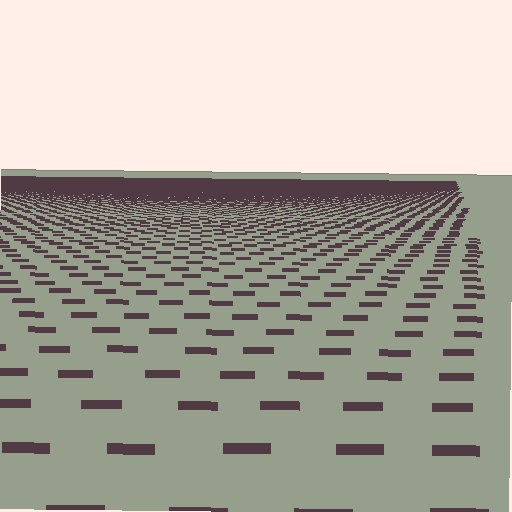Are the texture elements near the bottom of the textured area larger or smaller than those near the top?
Larger. Near the bottom, elements are closer to the viewer and appear at a bigger on-screen size.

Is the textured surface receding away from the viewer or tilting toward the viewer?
The surface is receding away from the viewer. Texture elements get smaller and denser toward the top.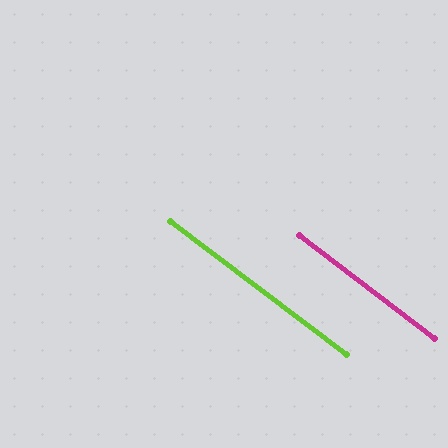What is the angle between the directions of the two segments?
Approximately 0 degrees.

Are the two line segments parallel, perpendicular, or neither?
Parallel — their directions differ by only 0.1°.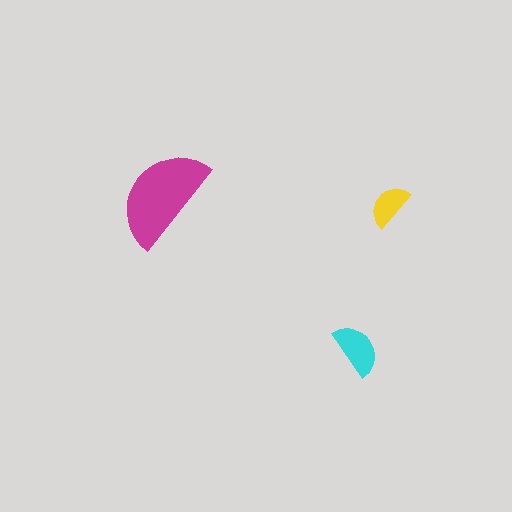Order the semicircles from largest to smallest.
the magenta one, the cyan one, the yellow one.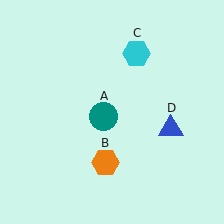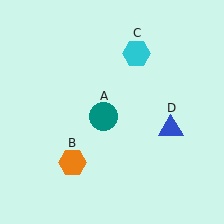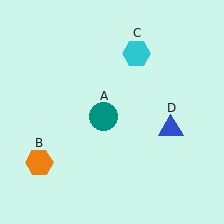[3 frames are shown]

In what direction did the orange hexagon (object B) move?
The orange hexagon (object B) moved left.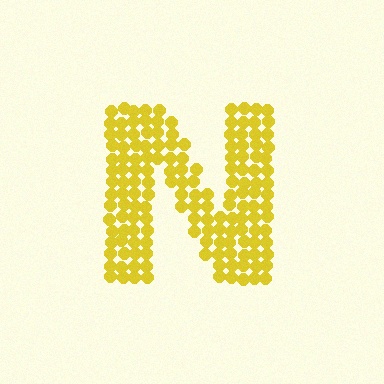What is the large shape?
The large shape is the letter N.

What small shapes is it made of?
It is made of small circles.